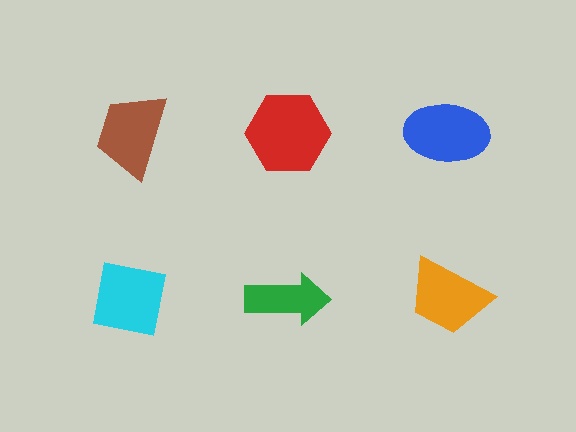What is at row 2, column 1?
A cyan square.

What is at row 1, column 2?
A red hexagon.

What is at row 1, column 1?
A brown trapezoid.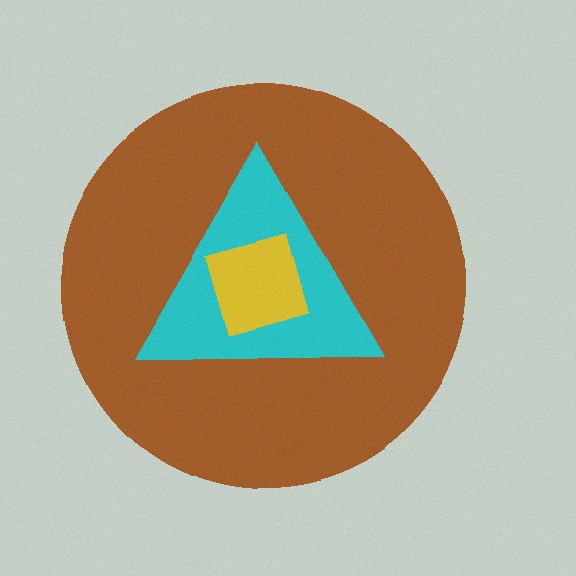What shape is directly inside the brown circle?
The cyan triangle.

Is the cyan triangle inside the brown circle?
Yes.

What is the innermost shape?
The yellow square.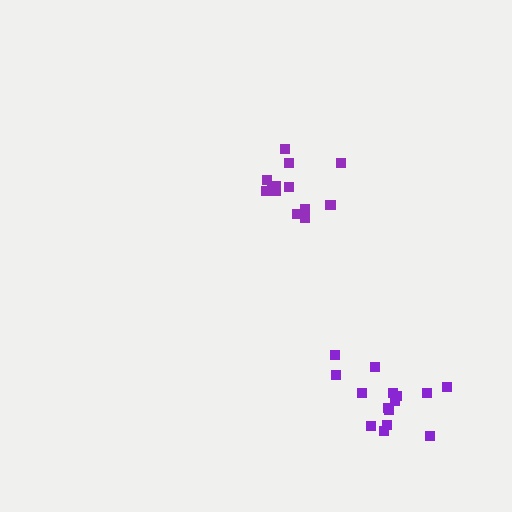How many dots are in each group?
Group 1: 15 dots, Group 2: 13 dots (28 total).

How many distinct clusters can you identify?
There are 2 distinct clusters.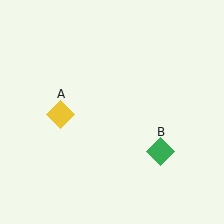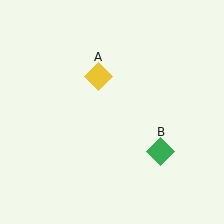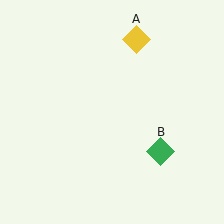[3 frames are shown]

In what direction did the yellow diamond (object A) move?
The yellow diamond (object A) moved up and to the right.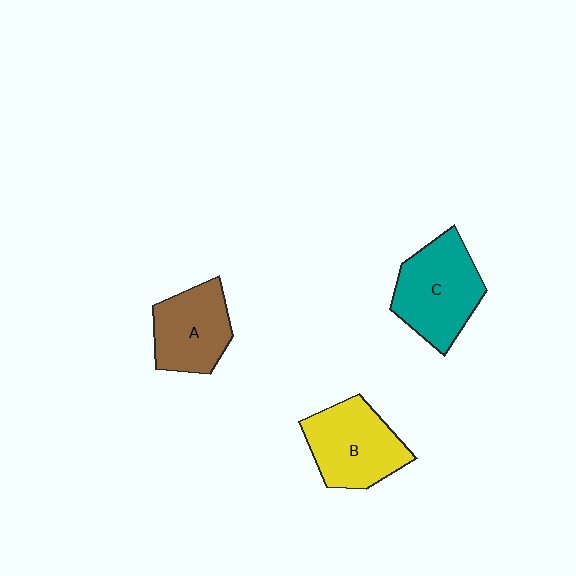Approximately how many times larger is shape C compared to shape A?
Approximately 1.2 times.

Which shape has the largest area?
Shape C (teal).